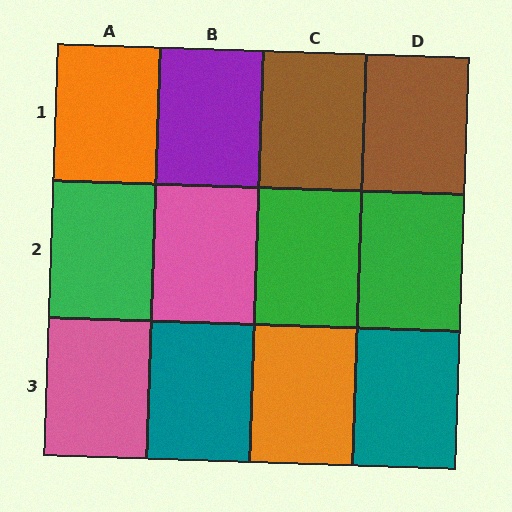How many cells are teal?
2 cells are teal.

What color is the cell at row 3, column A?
Pink.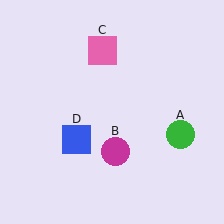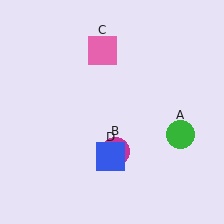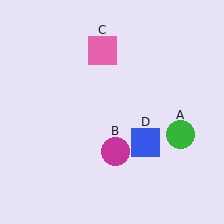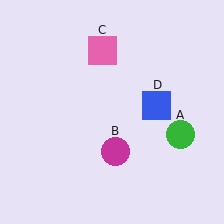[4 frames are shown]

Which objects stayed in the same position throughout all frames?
Green circle (object A) and magenta circle (object B) and pink square (object C) remained stationary.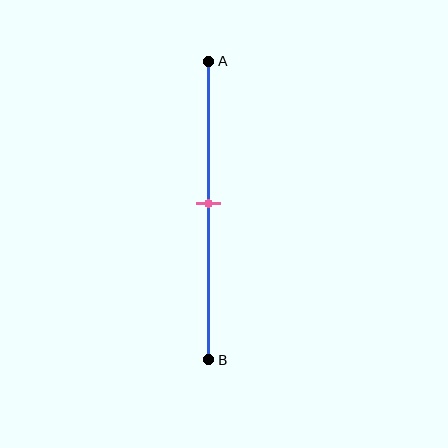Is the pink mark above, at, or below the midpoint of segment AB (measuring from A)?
The pink mark is approximately at the midpoint of segment AB.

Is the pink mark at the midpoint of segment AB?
Yes, the mark is approximately at the midpoint.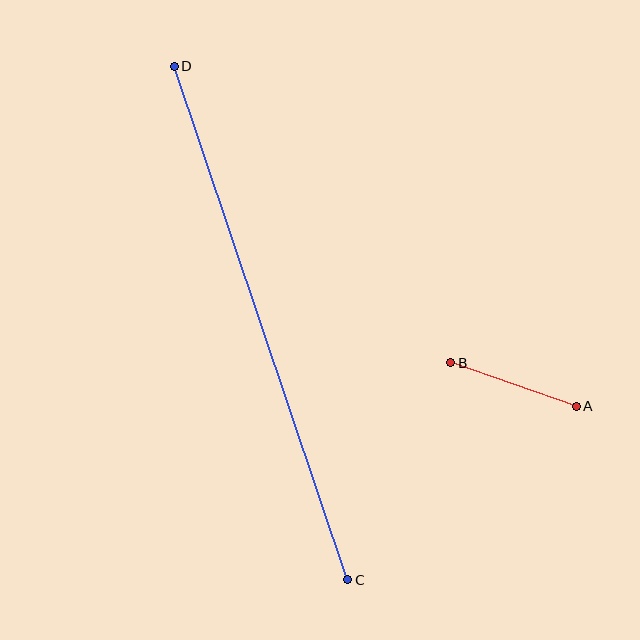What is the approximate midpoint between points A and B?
The midpoint is at approximately (513, 385) pixels.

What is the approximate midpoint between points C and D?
The midpoint is at approximately (261, 323) pixels.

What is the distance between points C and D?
The distance is approximately 542 pixels.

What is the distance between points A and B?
The distance is approximately 133 pixels.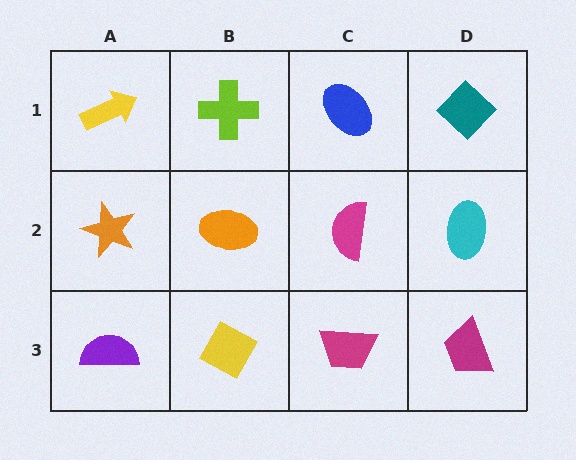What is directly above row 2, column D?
A teal diamond.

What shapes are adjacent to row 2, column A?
A yellow arrow (row 1, column A), a purple semicircle (row 3, column A), an orange ellipse (row 2, column B).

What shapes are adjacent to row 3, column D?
A cyan ellipse (row 2, column D), a magenta trapezoid (row 3, column C).